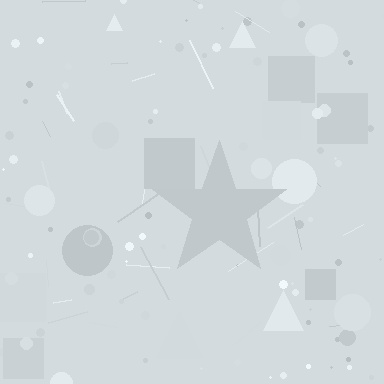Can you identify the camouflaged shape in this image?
The camouflaged shape is a star.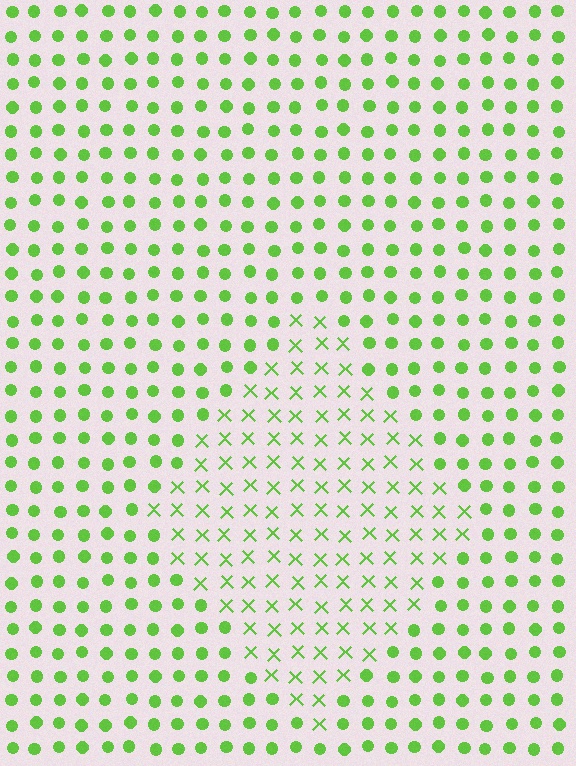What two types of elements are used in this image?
The image uses X marks inside the diamond region and circles outside it.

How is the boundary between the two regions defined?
The boundary is defined by a change in element shape: X marks inside vs. circles outside. All elements share the same color and spacing.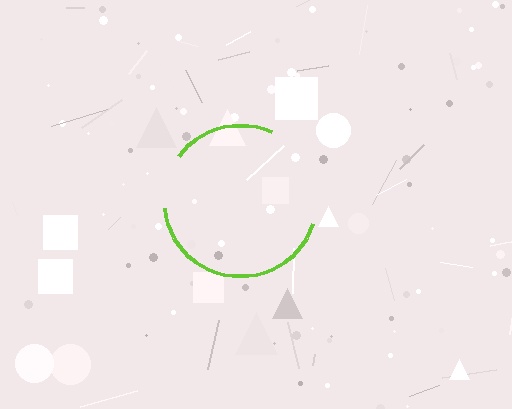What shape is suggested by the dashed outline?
The dashed outline suggests a circle.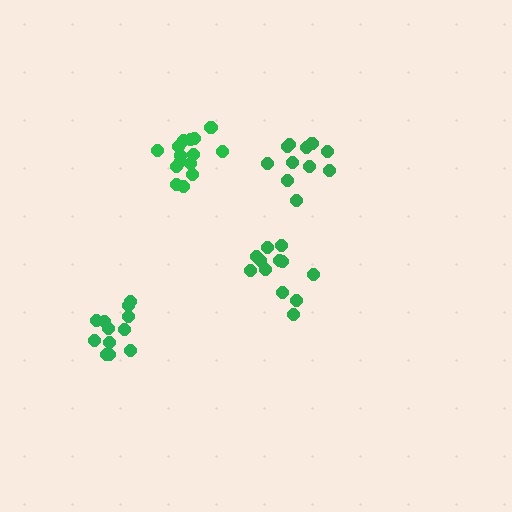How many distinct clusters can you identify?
There are 4 distinct clusters.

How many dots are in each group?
Group 1: 12 dots, Group 2: 12 dots, Group 3: 11 dots, Group 4: 15 dots (50 total).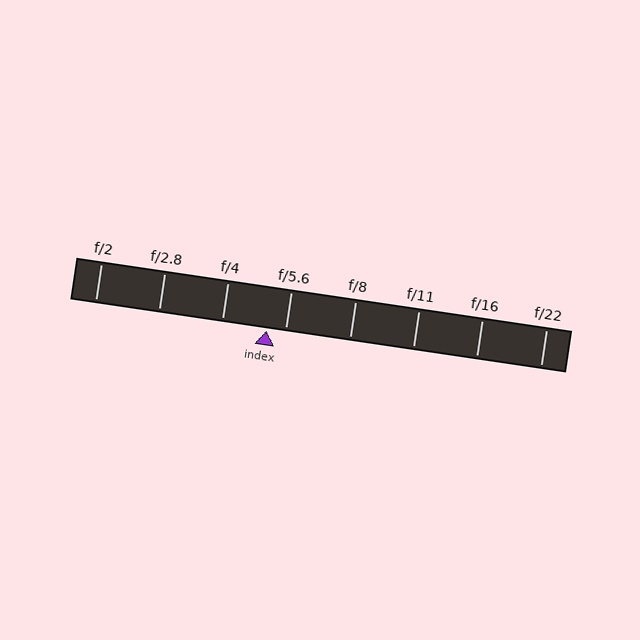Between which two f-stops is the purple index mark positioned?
The index mark is between f/4 and f/5.6.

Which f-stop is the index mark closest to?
The index mark is closest to f/5.6.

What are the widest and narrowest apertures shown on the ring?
The widest aperture shown is f/2 and the narrowest is f/22.